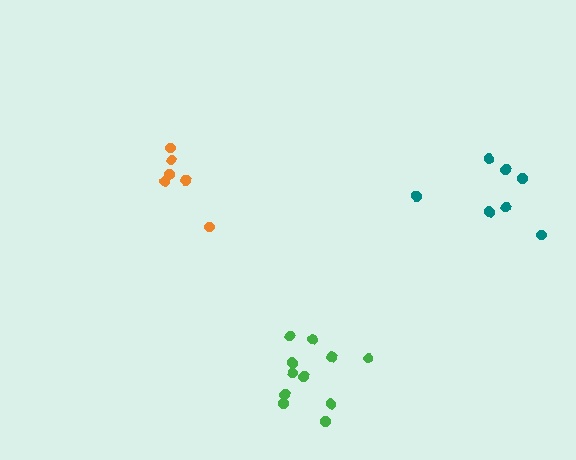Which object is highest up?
The orange cluster is topmost.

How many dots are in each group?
Group 1: 7 dots, Group 2: 6 dots, Group 3: 11 dots (24 total).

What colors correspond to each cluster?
The clusters are colored: teal, orange, green.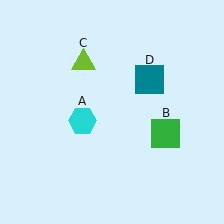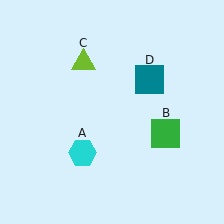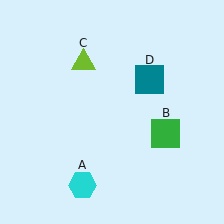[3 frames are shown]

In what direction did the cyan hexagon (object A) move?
The cyan hexagon (object A) moved down.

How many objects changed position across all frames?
1 object changed position: cyan hexagon (object A).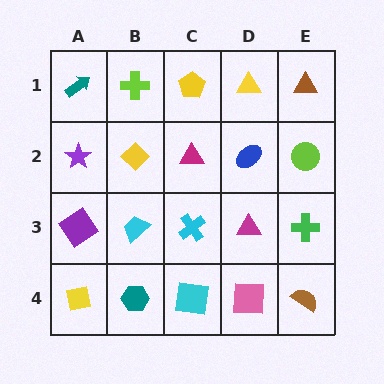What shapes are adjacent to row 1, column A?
A purple star (row 2, column A), a lime cross (row 1, column B).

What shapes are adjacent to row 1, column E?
A lime circle (row 2, column E), a yellow triangle (row 1, column D).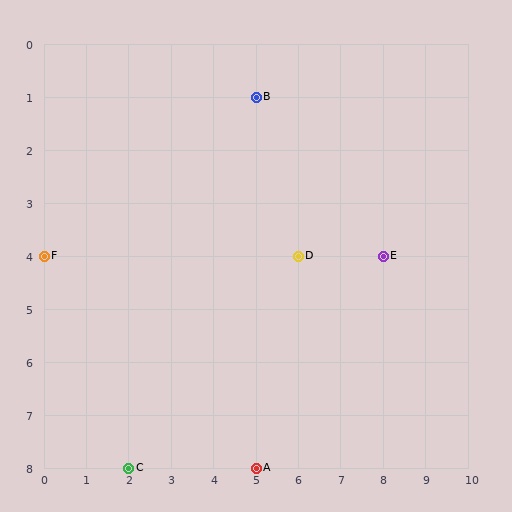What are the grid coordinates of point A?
Point A is at grid coordinates (5, 8).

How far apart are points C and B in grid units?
Points C and B are 3 columns and 7 rows apart (about 7.6 grid units diagonally).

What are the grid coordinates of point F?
Point F is at grid coordinates (0, 4).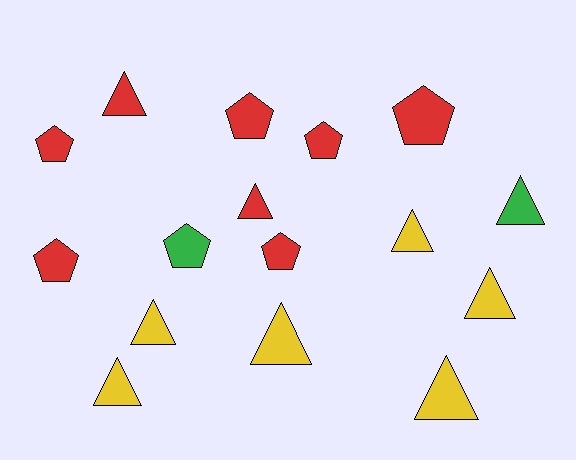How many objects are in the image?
There are 16 objects.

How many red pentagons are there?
There are 6 red pentagons.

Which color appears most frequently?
Red, with 8 objects.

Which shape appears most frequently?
Triangle, with 9 objects.